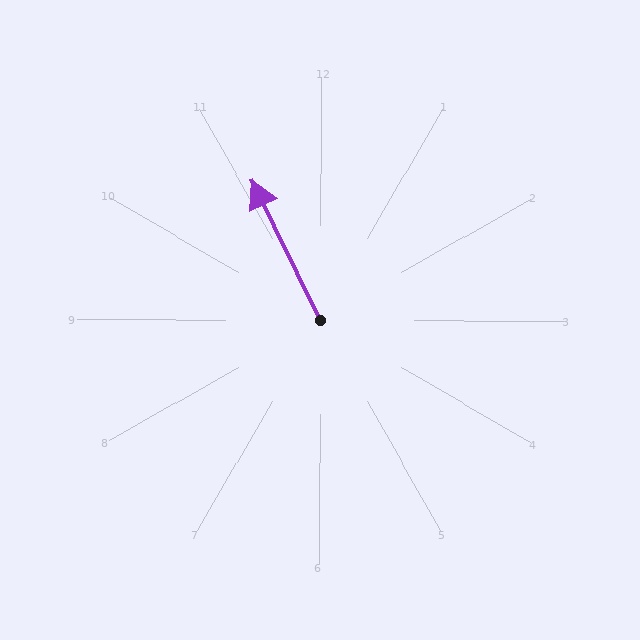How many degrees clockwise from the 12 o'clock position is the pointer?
Approximately 334 degrees.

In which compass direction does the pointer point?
Northwest.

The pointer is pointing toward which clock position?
Roughly 11 o'clock.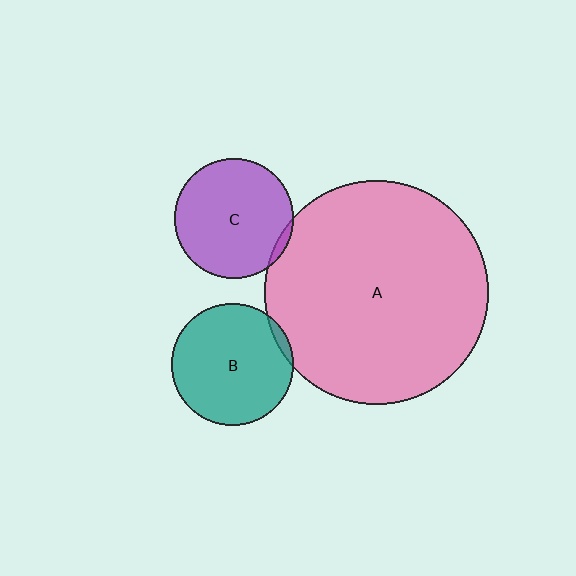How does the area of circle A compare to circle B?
Approximately 3.4 times.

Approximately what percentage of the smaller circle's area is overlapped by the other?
Approximately 5%.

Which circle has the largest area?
Circle A (pink).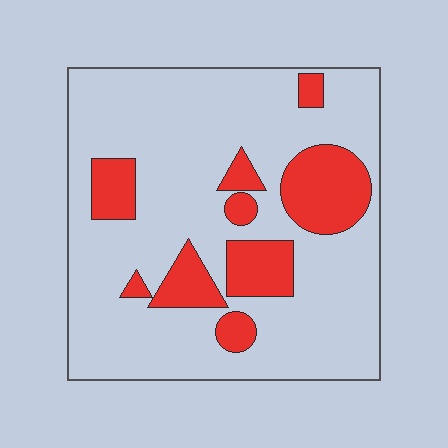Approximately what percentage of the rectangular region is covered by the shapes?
Approximately 20%.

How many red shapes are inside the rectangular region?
9.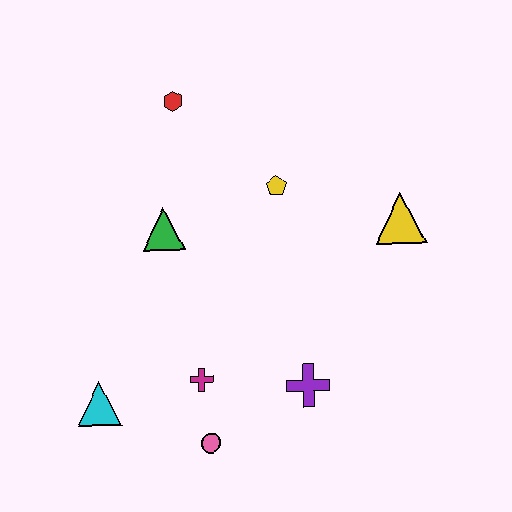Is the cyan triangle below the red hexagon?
Yes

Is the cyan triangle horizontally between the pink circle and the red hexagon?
No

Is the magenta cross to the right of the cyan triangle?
Yes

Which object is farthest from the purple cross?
The red hexagon is farthest from the purple cross.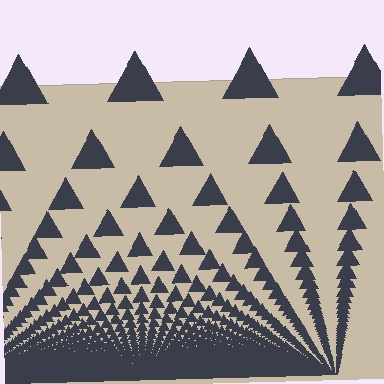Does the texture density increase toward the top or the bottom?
Density increases toward the bottom.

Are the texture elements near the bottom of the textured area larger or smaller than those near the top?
Smaller. The gradient is inverted — elements near the bottom are smaller and denser.